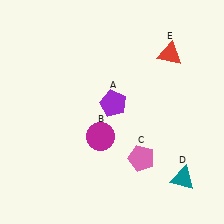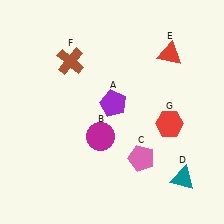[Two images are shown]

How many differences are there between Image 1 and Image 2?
There are 2 differences between the two images.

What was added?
A brown cross (F), a red hexagon (G) were added in Image 2.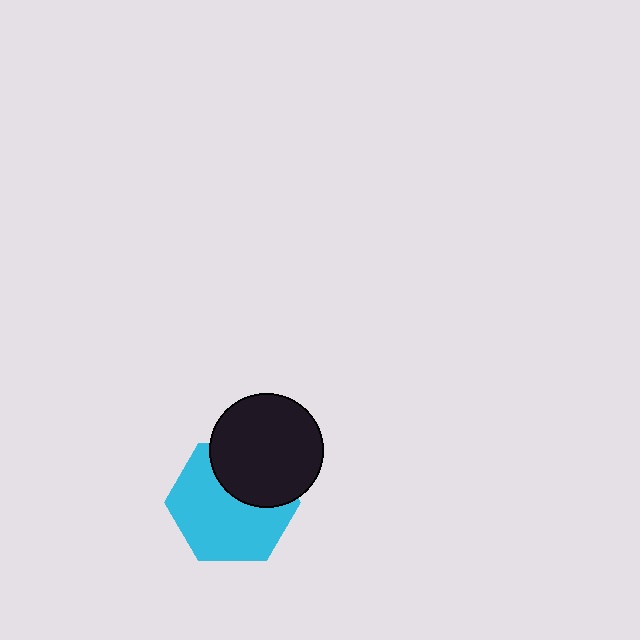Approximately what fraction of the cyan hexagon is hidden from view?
Roughly 34% of the cyan hexagon is hidden behind the black circle.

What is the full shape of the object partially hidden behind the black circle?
The partially hidden object is a cyan hexagon.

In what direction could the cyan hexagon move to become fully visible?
The cyan hexagon could move down. That would shift it out from behind the black circle entirely.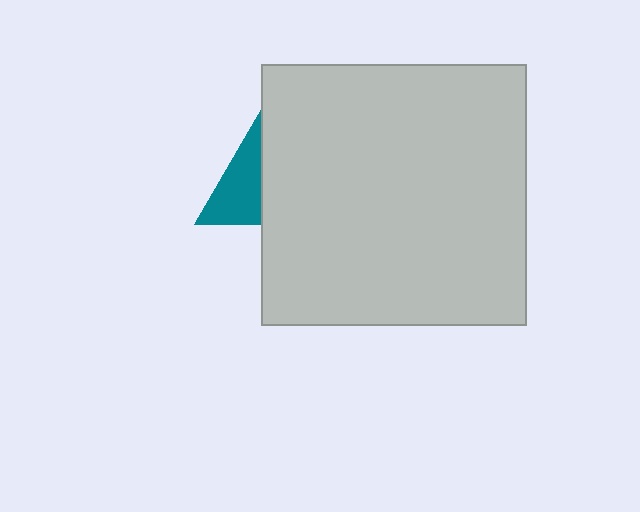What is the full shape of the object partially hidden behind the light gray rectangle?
The partially hidden object is a teal triangle.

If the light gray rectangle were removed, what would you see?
You would see the complete teal triangle.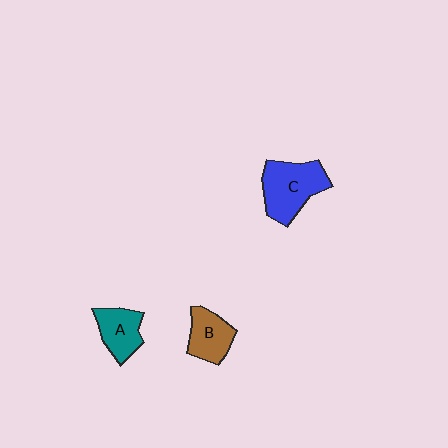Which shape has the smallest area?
Shape A (teal).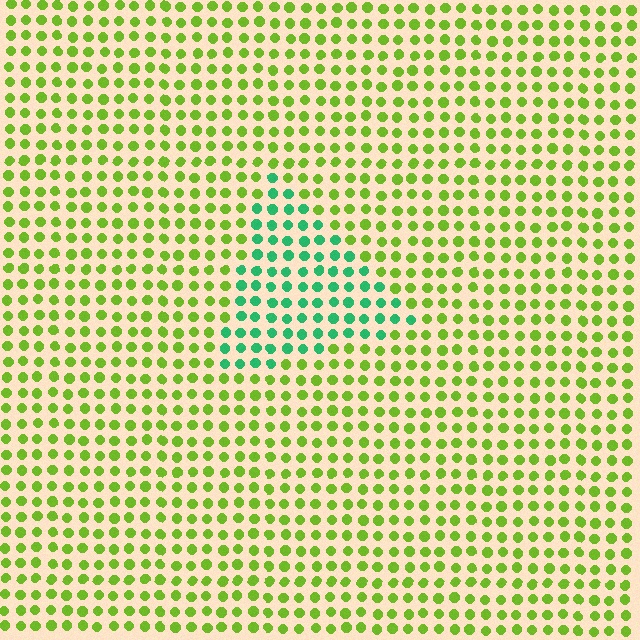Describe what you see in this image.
The image is filled with small lime elements in a uniform arrangement. A triangle-shaped region is visible where the elements are tinted to a slightly different hue, forming a subtle color boundary.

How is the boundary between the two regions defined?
The boundary is defined purely by a slight shift in hue (about 57 degrees). Spacing, size, and orientation are identical on both sides.